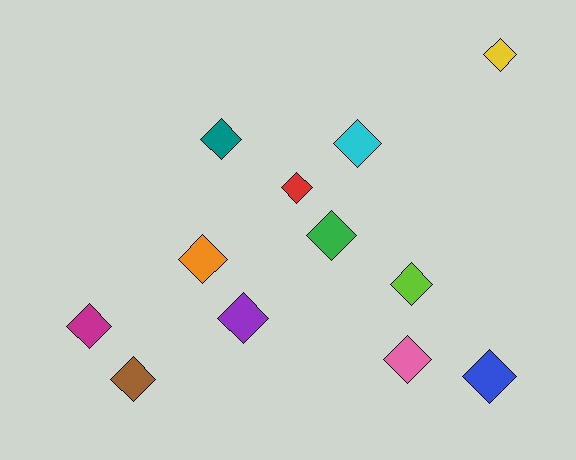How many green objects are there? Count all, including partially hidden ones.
There is 1 green object.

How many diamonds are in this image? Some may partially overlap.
There are 12 diamonds.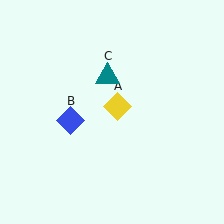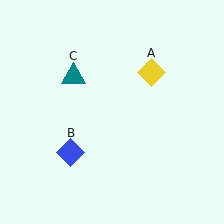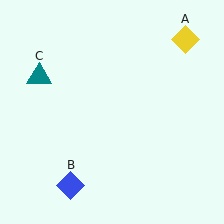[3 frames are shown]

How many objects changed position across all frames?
3 objects changed position: yellow diamond (object A), blue diamond (object B), teal triangle (object C).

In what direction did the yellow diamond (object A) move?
The yellow diamond (object A) moved up and to the right.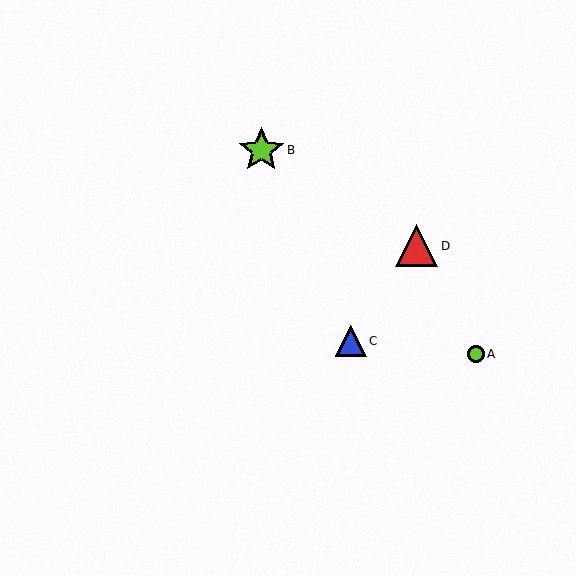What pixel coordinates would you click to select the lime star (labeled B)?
Click at (261, 150) to select the lime star B.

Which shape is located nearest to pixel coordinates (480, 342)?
The lime circle (labeled A) at (476, 354) is nearest to that location.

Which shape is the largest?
The lime star (labeled B) is the largest.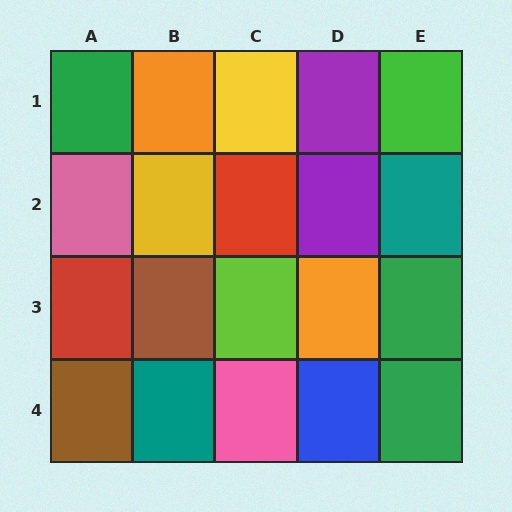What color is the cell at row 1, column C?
Yellow.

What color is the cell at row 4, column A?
Brown.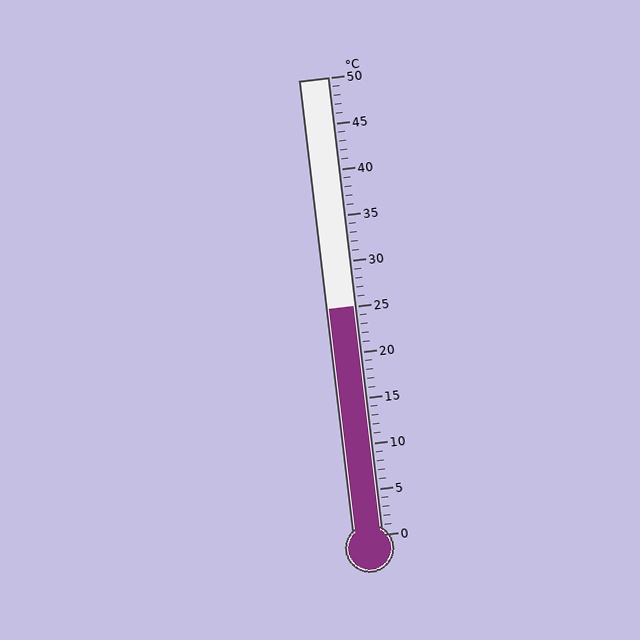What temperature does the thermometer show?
The thermometer shows approximately 25°C.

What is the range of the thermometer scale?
The thermometer scale ranges from 0°C to 50°C.